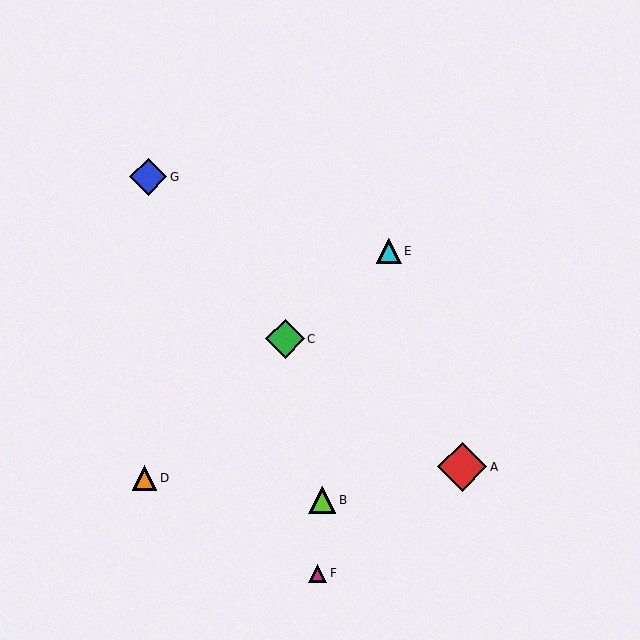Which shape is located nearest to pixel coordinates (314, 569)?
The magenta triangle (labeled F) at (318, 573) is nearest to that location.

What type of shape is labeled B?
Shape B is a lime triangle.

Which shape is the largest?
The red diamond (labeled A) is the largest.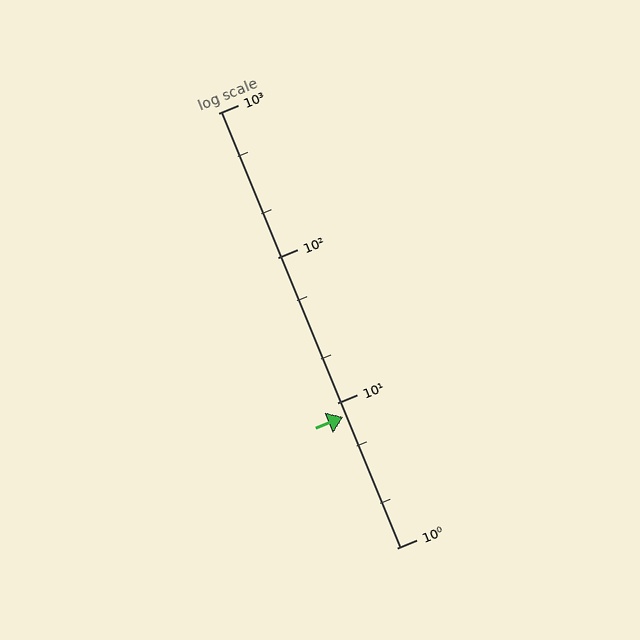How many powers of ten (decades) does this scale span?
The scale spans 3 decades, from 1 to 1000.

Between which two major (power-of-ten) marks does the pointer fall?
The pointer is between 1 and 10.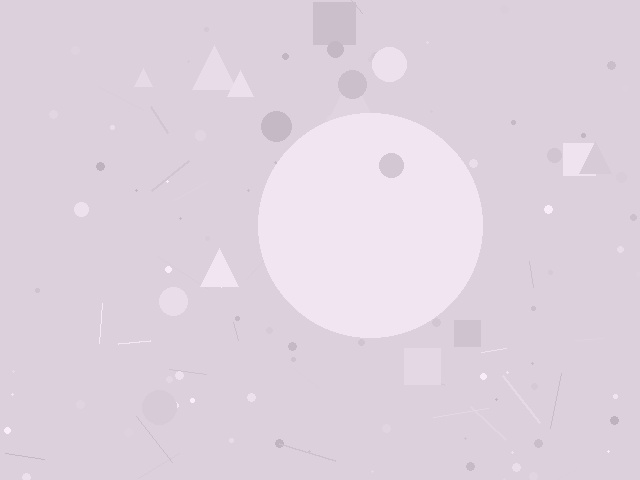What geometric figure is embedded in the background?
A circle is embedded in the background.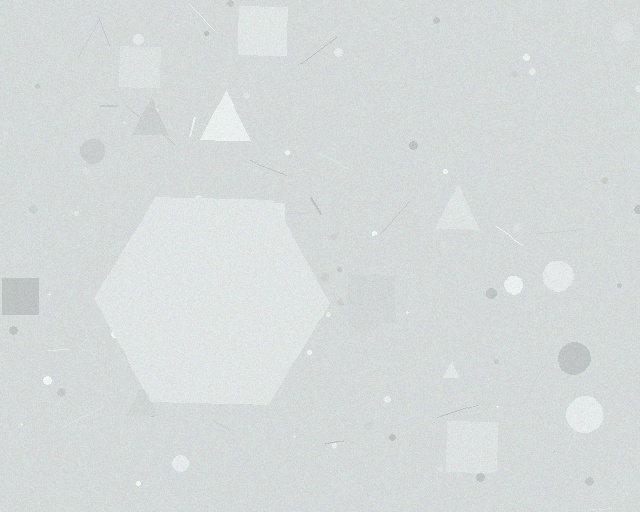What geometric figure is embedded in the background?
A hexagon is embedded in the background.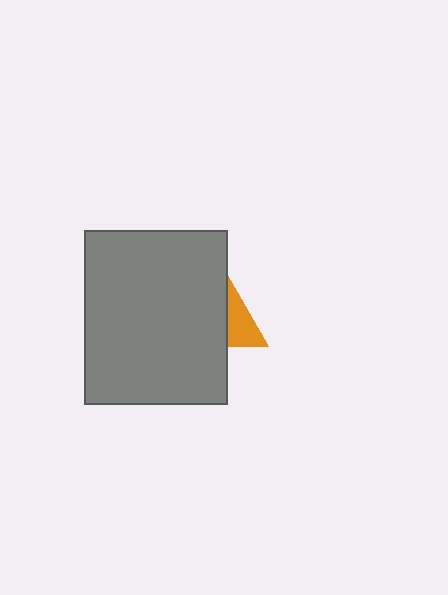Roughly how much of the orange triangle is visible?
A small part of it is visible (roughly 40%).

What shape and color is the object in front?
The object in front is a gray rectangle.